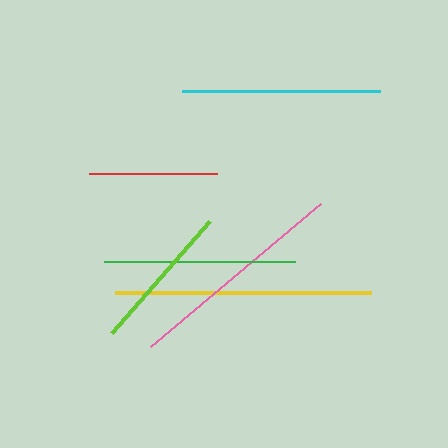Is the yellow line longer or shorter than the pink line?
The yellow line is longer than the pink line.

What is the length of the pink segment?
The pink segment is approximately 223 pixels long.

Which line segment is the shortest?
The red line is the shortest at approximately 128 pixels.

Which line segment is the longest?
The yellow line is the longest at approximately 257 pixels.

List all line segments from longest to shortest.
From longest to shortest: yellow, pink, cyan, green, lime, red.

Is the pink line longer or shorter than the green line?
The pink line is longer than the green line.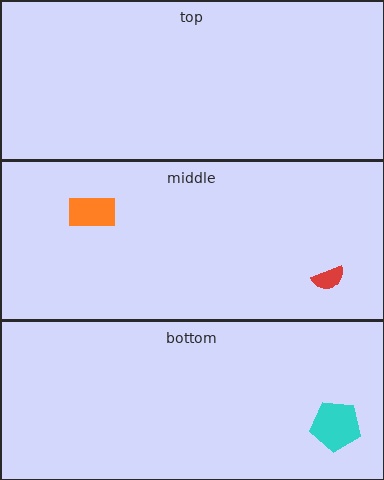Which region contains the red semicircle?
The middle region.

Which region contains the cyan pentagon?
The bottom region.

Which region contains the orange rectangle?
The middle region.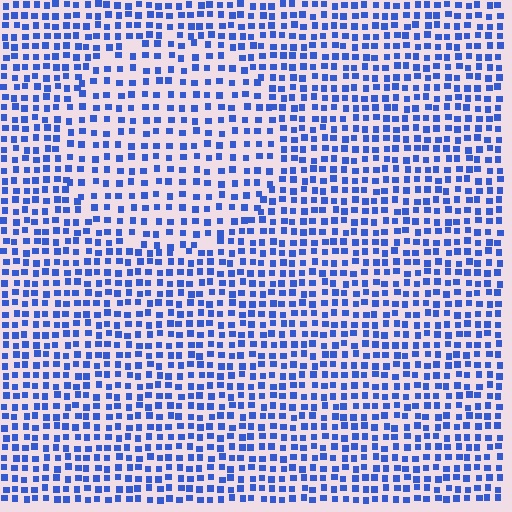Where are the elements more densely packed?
The elements are more densely packed outside the circle boundary.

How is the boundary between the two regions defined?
The boundary is defined by a change in element density (approximately 1.5x ratio). All elements are the same color, size, and shape.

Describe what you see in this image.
The image contains small blue elements arranged at two different densities. A circle-shaped region is visible where the elements are less densely packed than the surrounding area.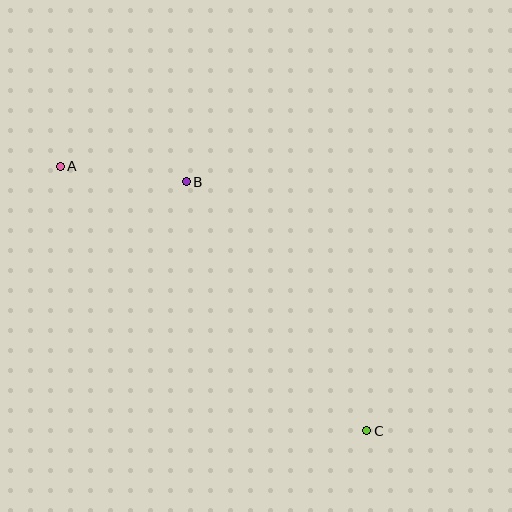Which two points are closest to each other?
Points A and B are closest to each other.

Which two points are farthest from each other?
Points A and C are farthest from each other.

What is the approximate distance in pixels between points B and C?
The distance between B and C is approximately 308 pixels.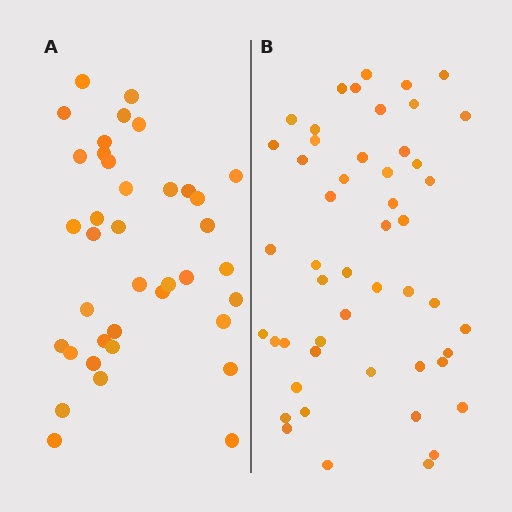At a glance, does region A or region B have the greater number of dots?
Region B (the right region) has more dots.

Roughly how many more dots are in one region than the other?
Region B has roughly 12 or so more dots than region A.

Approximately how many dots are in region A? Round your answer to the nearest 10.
About 40 dots. (The exact count is 38, which rounds to 40.)